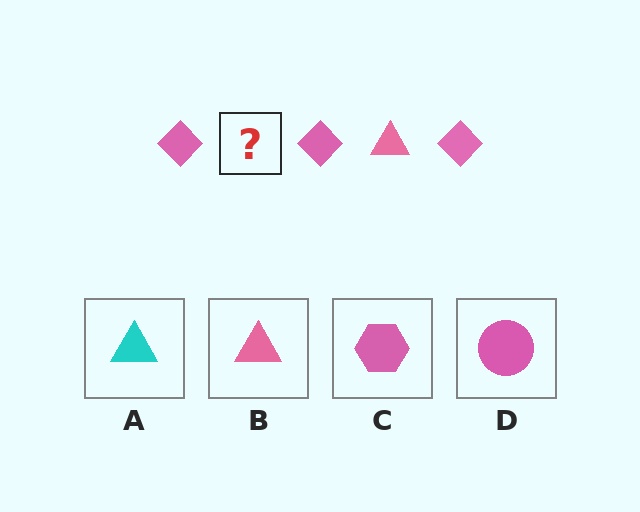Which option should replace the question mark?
Option B.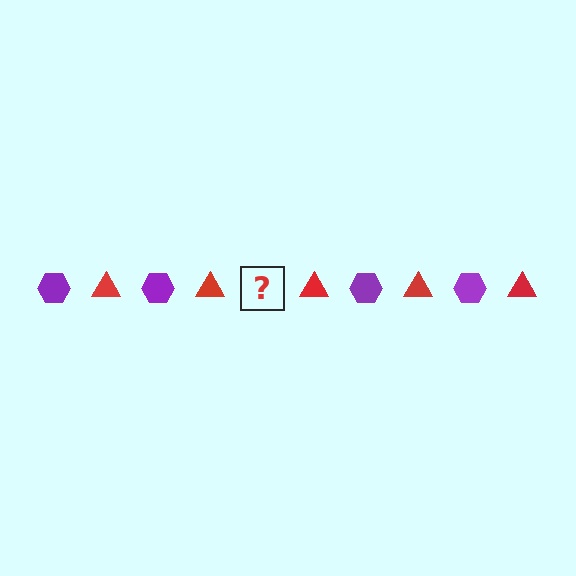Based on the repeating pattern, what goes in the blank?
The blank should be a purple hexagon.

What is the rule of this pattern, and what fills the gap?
The rule is that the pattern alternates between purple hexagon and red triangle. The gap should be filled with a purple hexagon.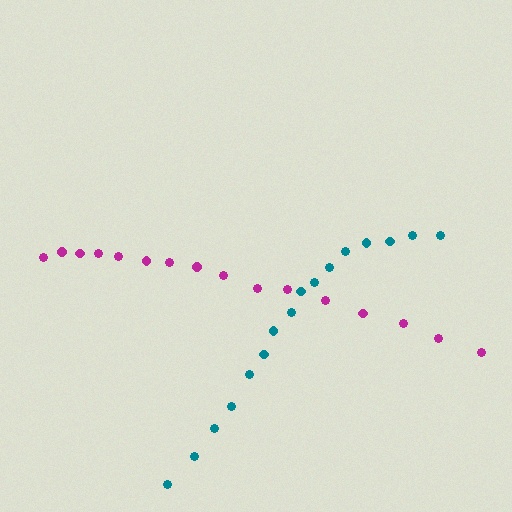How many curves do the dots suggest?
There are 2 distinct paths.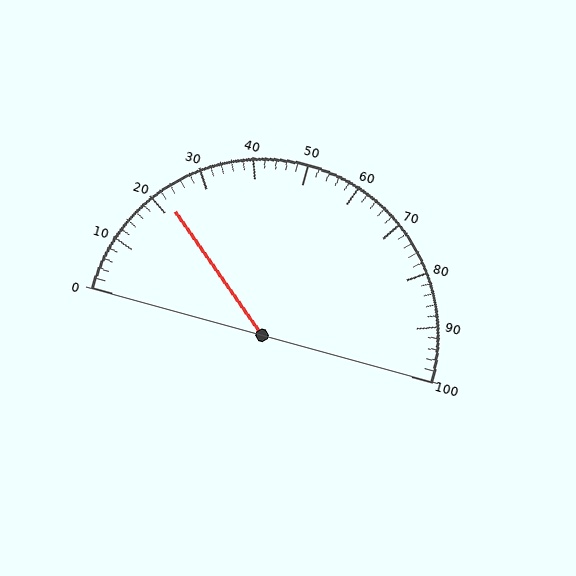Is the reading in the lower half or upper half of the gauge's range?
The reading is in the lower half of the range (0 to 100).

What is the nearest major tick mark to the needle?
The nearest major tick mark is 20.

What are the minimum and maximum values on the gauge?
The gauge ranges from 0 to 100.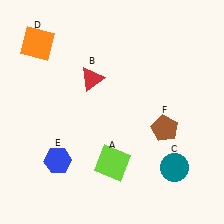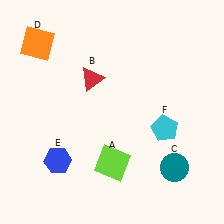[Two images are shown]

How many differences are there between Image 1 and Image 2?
There is 1 difference between the two images.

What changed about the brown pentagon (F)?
In Image 1, F is brown. In Image 2, it changed to cyan.